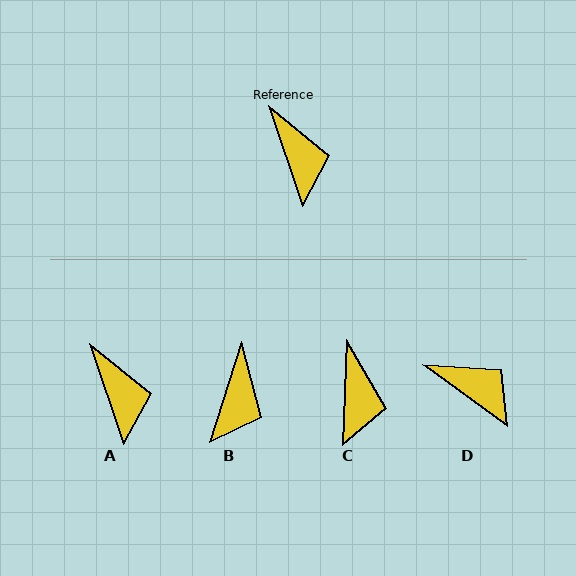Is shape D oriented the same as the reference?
No, it is off by about 35 degrees.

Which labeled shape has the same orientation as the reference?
A.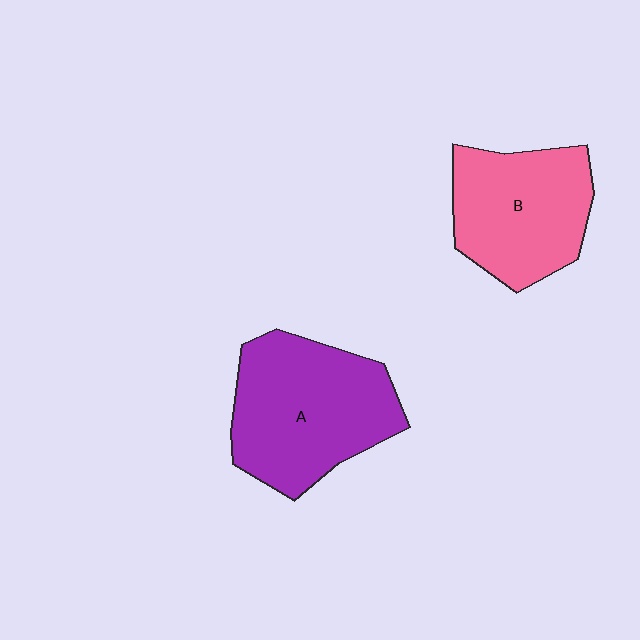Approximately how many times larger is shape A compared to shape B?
Approximately 1.2 times.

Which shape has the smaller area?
Shape B (pink).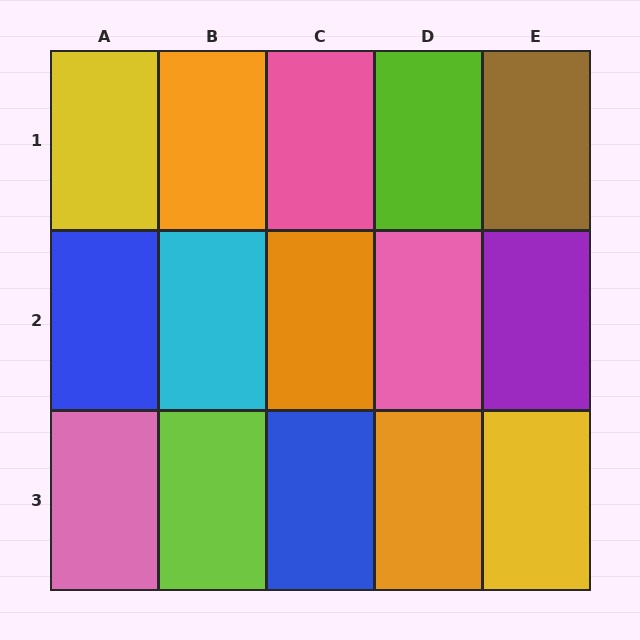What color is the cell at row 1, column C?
Pink.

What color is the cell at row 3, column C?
Blue.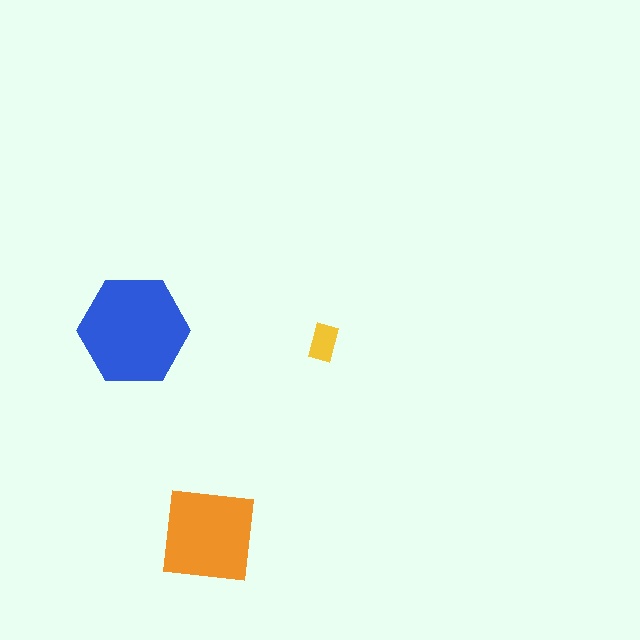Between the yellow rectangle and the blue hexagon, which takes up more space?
The blue hexagon.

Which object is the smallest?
The yellow rectangle.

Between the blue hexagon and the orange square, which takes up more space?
The blue hexagon.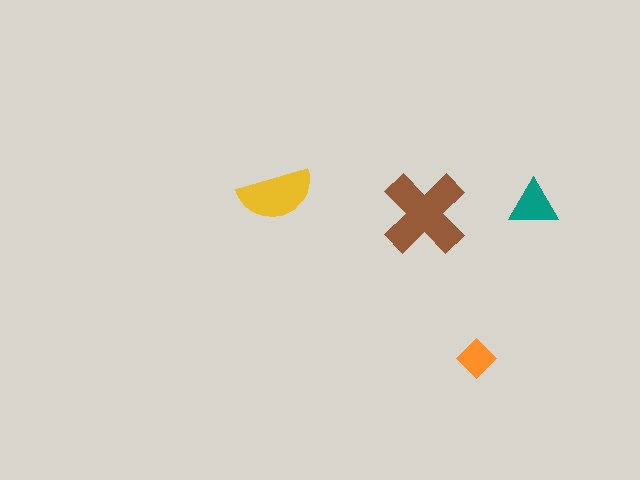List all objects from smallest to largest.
The orange diamond, the teal triangle, the yellow semicircle, the brown cross.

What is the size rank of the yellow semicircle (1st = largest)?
2nd.